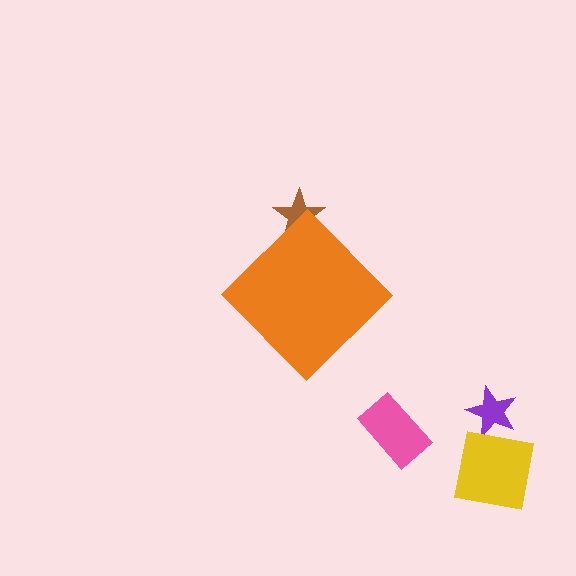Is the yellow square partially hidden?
No, the yellow square is fully visible.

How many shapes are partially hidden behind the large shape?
1 shape is partially hidden.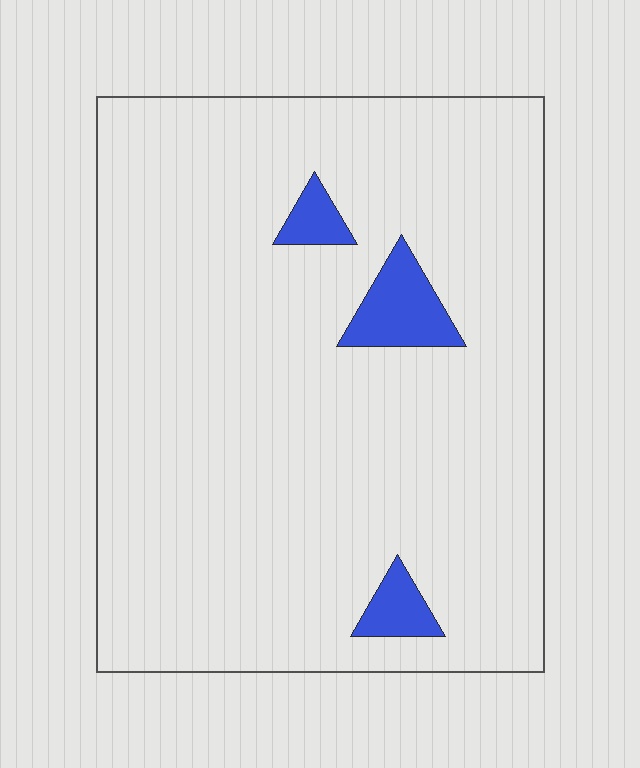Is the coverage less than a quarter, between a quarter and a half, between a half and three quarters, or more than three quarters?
Less than a quarter.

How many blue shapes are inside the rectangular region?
3.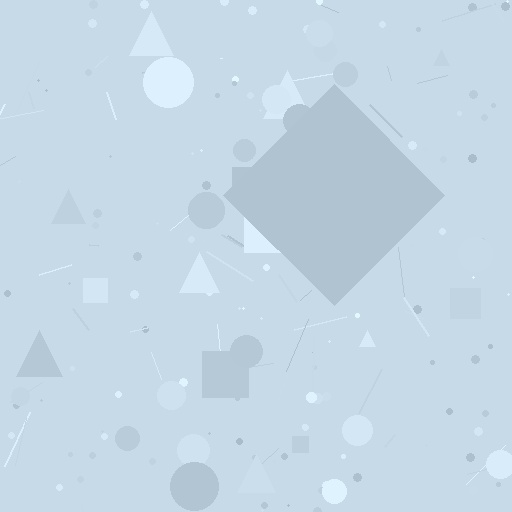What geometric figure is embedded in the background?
A diamond is embedded in the background.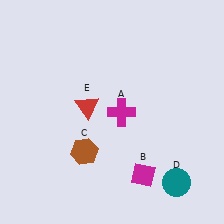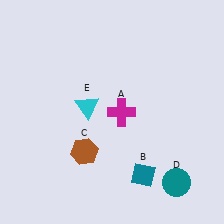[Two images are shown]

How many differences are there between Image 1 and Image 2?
There are 2 differences between the two images.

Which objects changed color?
B changed from magenta to teal. E changed from red to cyan.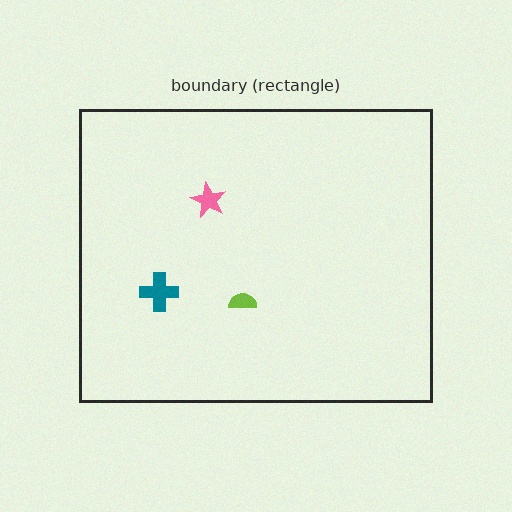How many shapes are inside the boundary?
3 inside, 0 outside.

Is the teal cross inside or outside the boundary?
Inside.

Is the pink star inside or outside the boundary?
Inside.